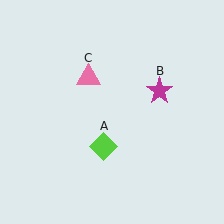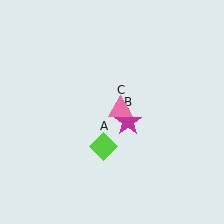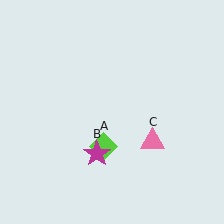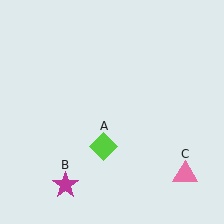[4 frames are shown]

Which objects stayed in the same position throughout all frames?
Lime diamond (object A) remained stationary.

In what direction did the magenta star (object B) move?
The magenta star (object B) moved down and to the left.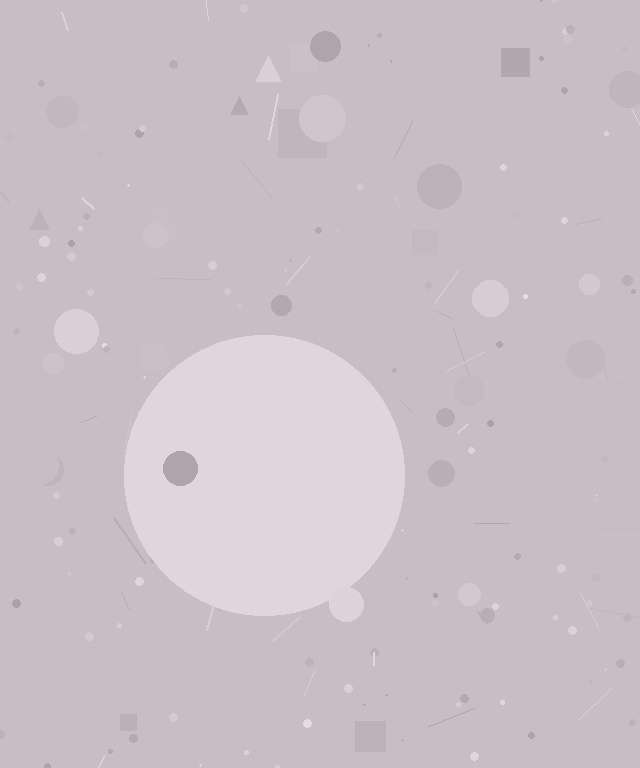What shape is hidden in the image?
A circle is hidden in the image.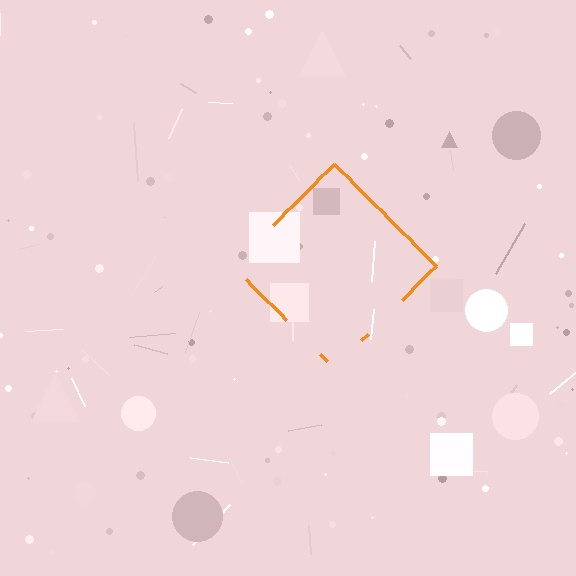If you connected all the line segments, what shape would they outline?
They would outline a diamond.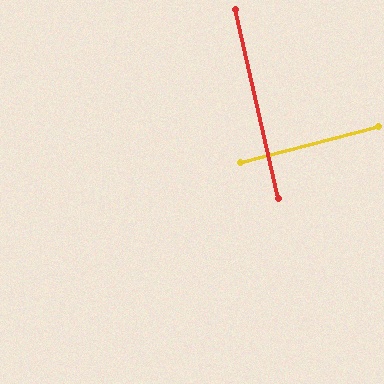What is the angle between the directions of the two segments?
Approximately 88 degrees.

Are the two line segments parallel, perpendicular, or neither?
Perpendicular — they meet at approximately 88°.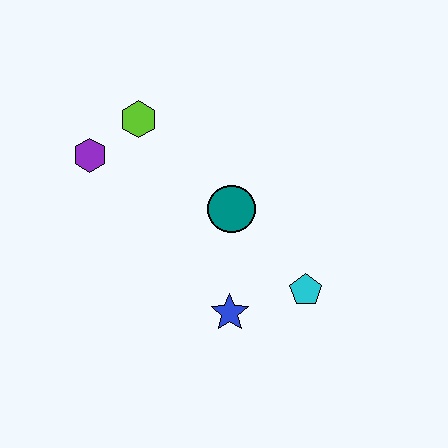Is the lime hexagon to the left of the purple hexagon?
No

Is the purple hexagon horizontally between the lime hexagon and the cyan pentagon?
No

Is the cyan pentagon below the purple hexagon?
Yes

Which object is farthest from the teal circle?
The purple hexagon is farthest from the teal circle.